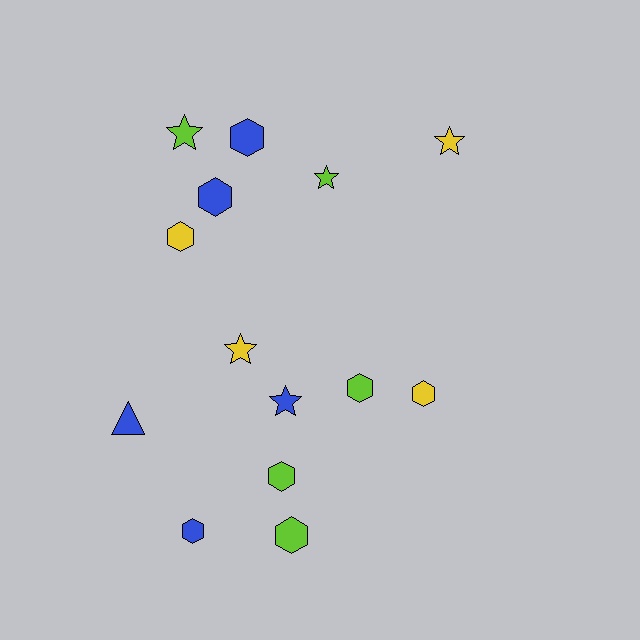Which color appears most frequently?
Lime, with 5 objects.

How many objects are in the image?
There are 14 objects.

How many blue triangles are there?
There is 1 blue triangle.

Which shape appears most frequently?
Hexagon, with 8 objects.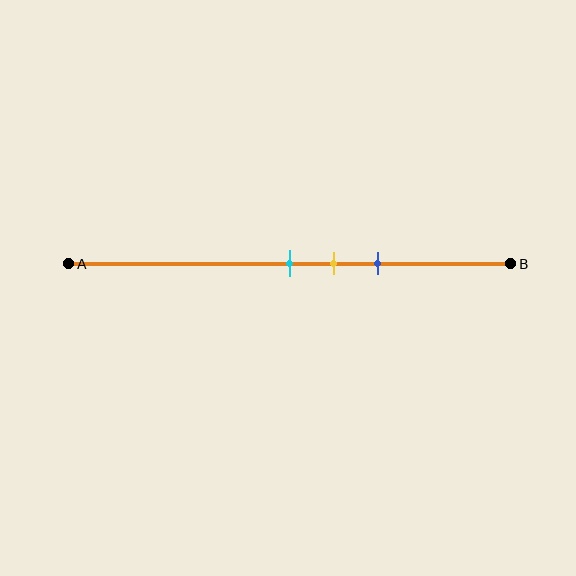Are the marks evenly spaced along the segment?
Yes, the marks are approximately evenly spaced.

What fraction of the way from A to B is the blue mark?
The blue mark is approximately 70% (0.7) of the way from A to B.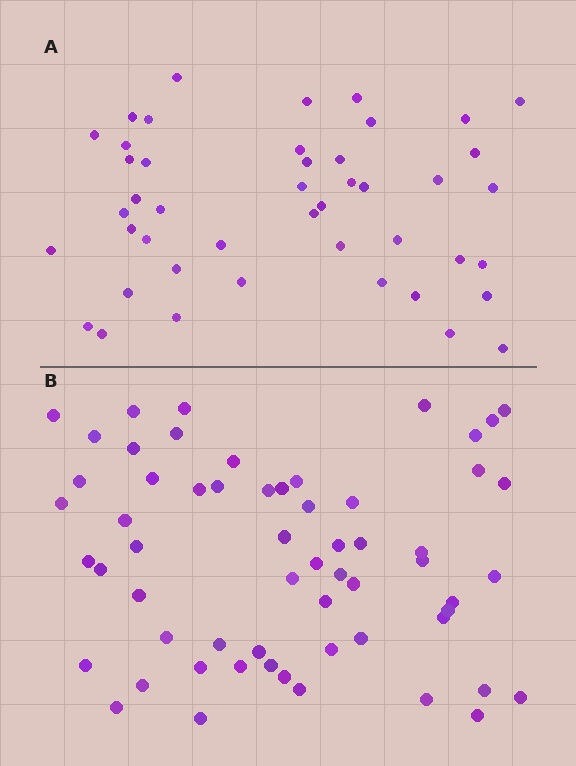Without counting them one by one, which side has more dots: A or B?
Region B (the bottom region) has more dots.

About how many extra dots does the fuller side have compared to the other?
Region B has approximately 15 more dots than region A.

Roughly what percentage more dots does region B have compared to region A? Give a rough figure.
About 35% more.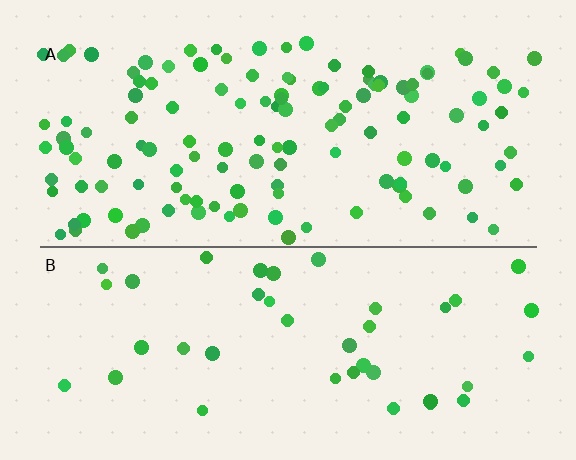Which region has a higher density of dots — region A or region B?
A (the top).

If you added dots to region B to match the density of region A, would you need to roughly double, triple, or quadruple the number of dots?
Approximately triple.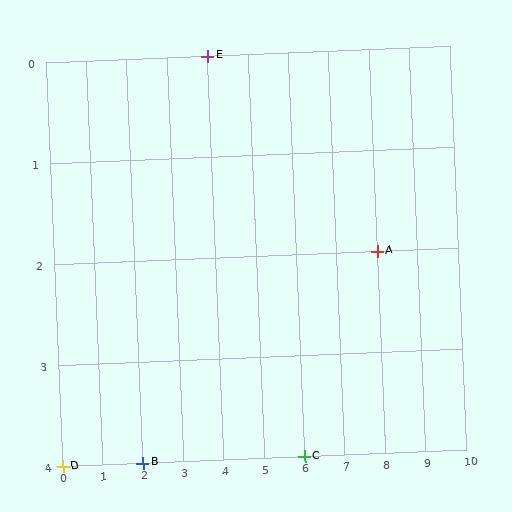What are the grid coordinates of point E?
Point E is at grid coordinates (4, 0).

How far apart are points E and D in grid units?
Points E and D are 4 columns and 4 rows apart (about 5.7 grid units diagonally).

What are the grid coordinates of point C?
Point C is at grid coordinates (6, 4).